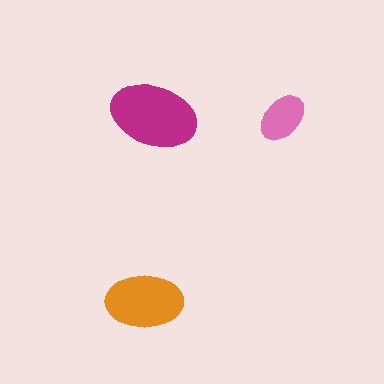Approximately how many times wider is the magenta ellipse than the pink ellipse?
About 1.5 times wider.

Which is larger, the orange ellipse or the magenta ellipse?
The magenta one.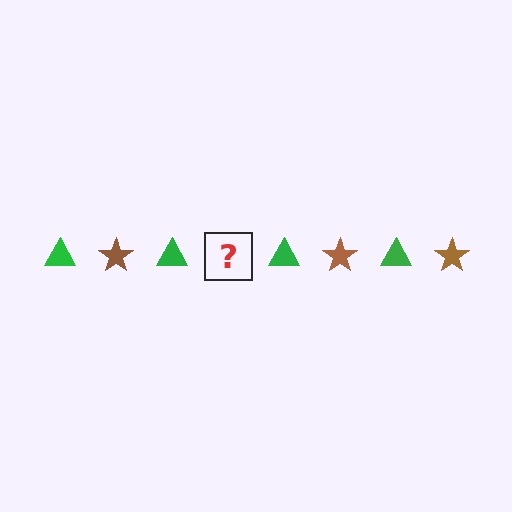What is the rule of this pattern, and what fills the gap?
The rule is that the pattern alternates between green triangle and brown star. The gap should be filled with a brown star.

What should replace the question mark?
The question mark should be replaced with a brown star.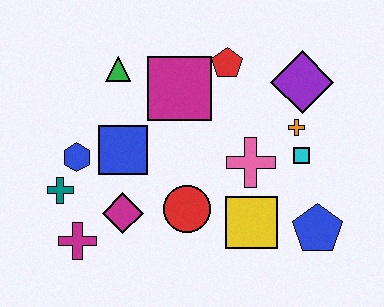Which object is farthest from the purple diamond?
The magenta cross is farthest from the purple diamond.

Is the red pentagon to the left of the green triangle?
No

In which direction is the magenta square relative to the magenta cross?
The magenta square is above the magenta cross.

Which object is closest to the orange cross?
The cyan square is closest to the orange cross.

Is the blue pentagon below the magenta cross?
No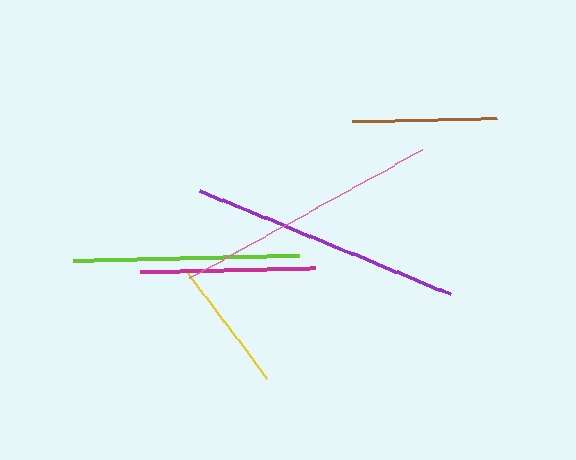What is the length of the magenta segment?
The magenta segment is approximately 175 pixels long.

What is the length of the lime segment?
The lime segment is approximately 226 pixels long.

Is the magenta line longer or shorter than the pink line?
The pink line is longer than the magenta line.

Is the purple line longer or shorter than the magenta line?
The purple line is longer than the magenta line.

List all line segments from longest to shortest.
From longest to shortest: purple, pink, lime, magenta, brown, yellow.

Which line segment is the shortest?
The yellow line is the shortest at approximately 136 pixels.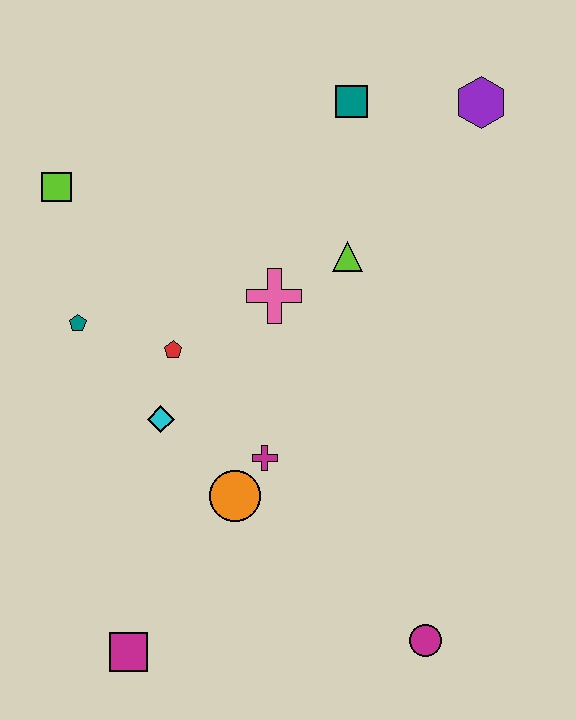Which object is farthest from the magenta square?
The purple hexagon is farthest from the magenta square.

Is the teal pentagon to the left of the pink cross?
Yes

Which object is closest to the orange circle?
The magenta cross is closest to the orange circle.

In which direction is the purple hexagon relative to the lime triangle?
The purple hexagon is above the lime triangle.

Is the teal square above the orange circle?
Yes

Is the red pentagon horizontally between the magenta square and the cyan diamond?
No